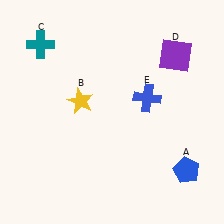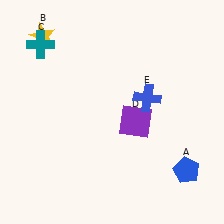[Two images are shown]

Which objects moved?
The objects that moved are: the yellow star (B), the purple square (D).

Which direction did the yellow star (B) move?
The yellow star (B) moved up.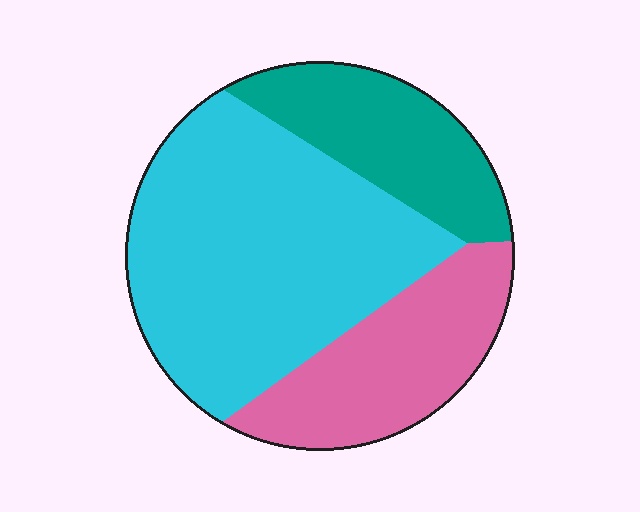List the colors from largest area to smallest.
From largest to smallest: cyan, pink, teal.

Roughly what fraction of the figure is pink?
Pink covers 25% of the figure.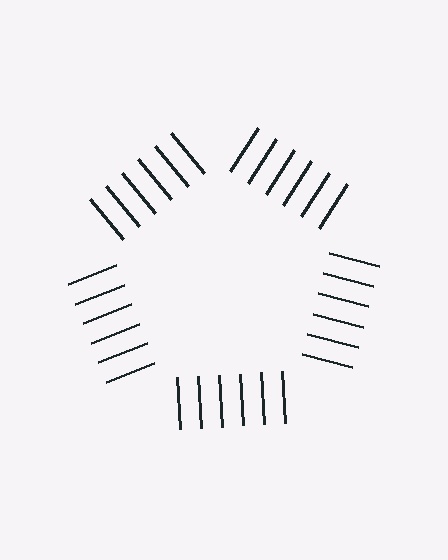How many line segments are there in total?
30 — 6 along each of the 5 edges.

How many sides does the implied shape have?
5 sides — the line-ends trace a pentagon.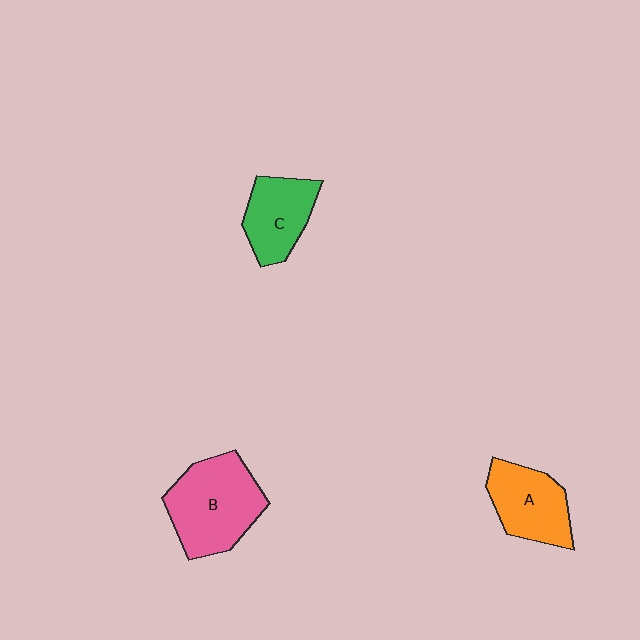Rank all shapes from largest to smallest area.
From largest to smallest: B (pink), A (orange), C (green).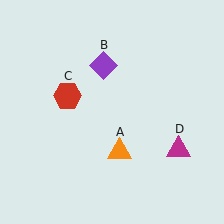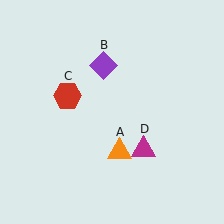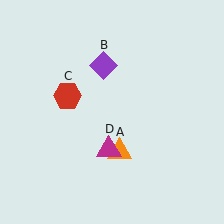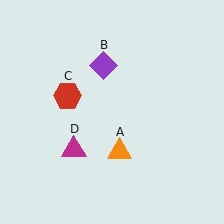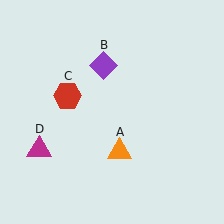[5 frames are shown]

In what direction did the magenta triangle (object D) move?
The magenta triangle (object D) moved left.